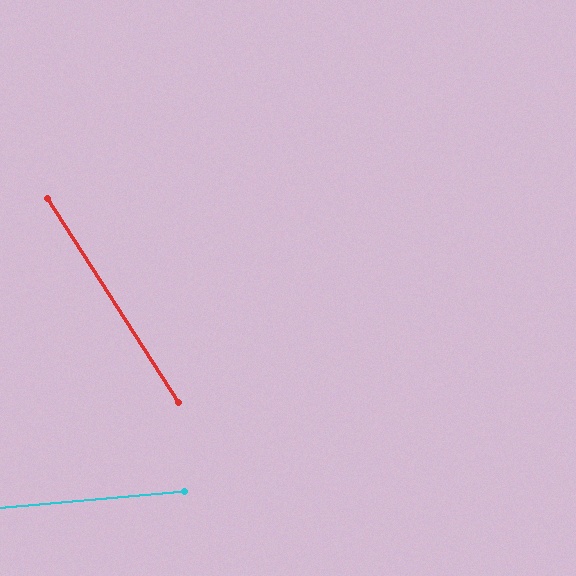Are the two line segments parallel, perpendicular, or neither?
Neither parallel nor perpendicular — they differ by about 62°.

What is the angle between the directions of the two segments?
Approximately 62 degrees.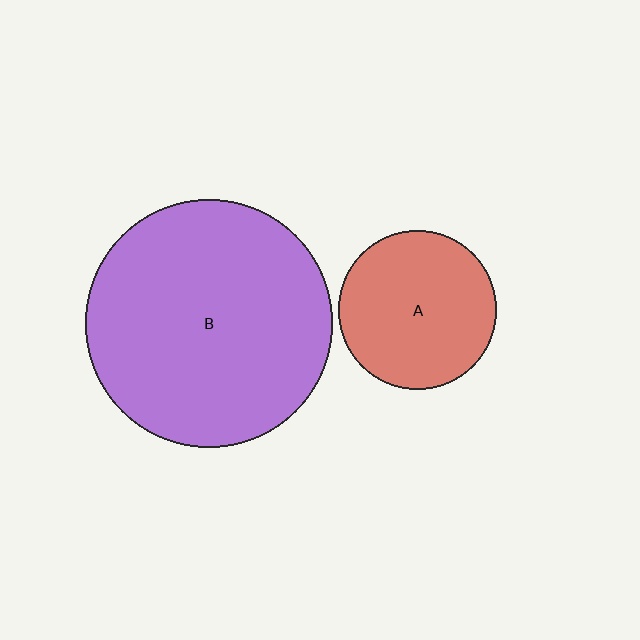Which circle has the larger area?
Circle B (purple).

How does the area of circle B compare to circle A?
Approximately 2.5 times.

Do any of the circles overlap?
No, none of the circles overlap.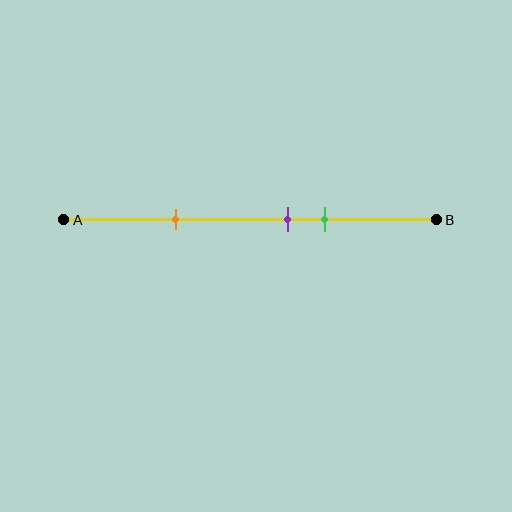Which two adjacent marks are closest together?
The purple and green marks are the closest adjacent pair.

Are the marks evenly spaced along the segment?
No, the marks are not evenly spaced.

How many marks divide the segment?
There are 3 marks dividing the segment.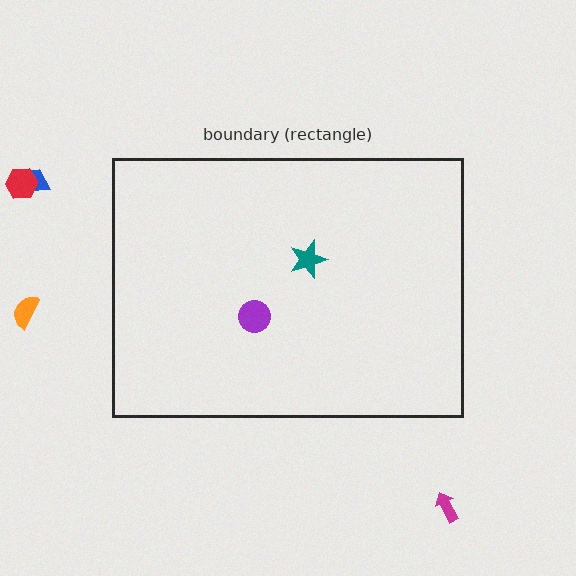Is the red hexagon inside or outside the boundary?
Outside.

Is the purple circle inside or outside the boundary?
Inside.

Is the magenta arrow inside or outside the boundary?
Outside.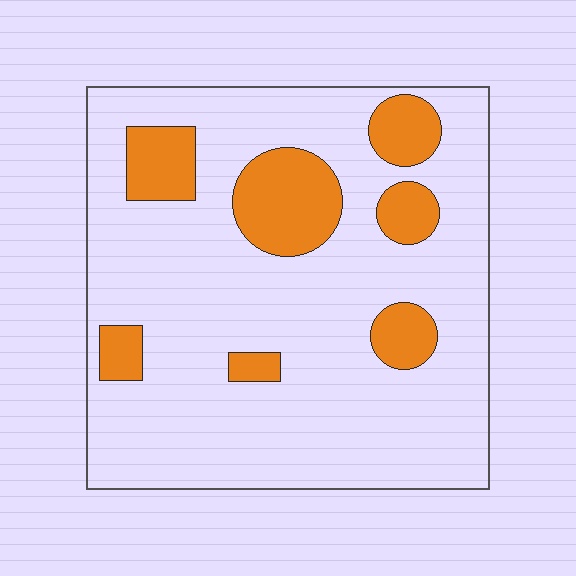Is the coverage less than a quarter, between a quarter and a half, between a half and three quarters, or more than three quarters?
Less than a quarter.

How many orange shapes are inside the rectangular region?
7.